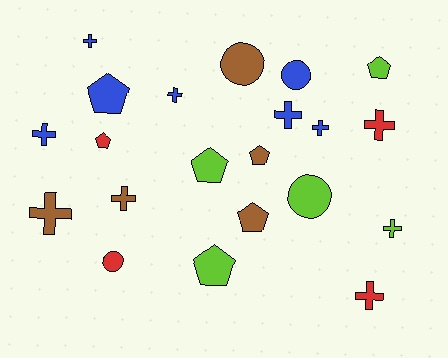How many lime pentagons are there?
There are 3 lime pentagons.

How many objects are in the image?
There are 21 objects.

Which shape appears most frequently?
Cross, with 10 objects.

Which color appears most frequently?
Blue, with 7 objects.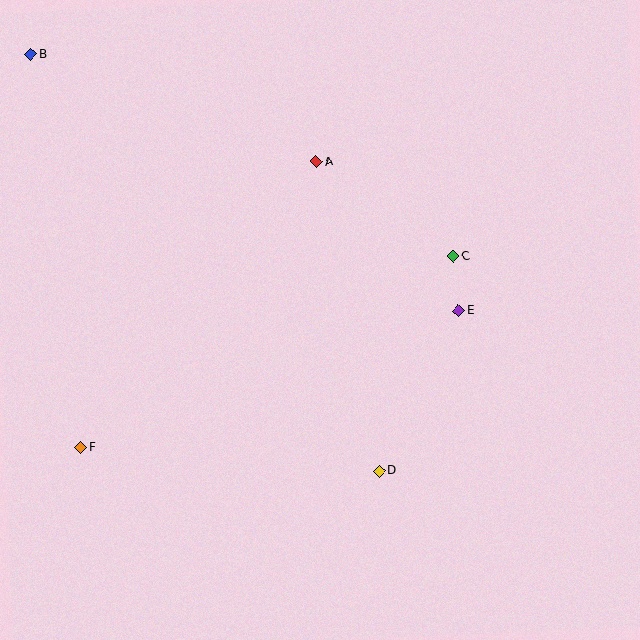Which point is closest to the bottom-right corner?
Point D is closest to the bottom-right corner.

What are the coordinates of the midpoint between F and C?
The midpoint between F and C is at (267, 352).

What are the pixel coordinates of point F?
Point F is at (81, 448).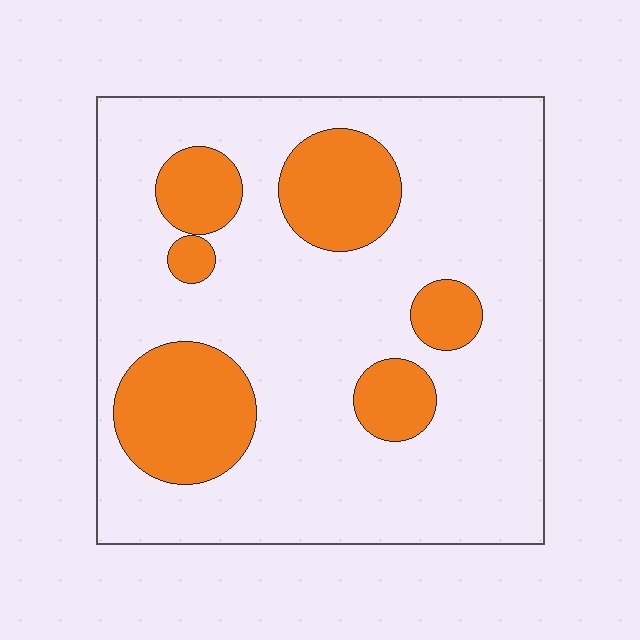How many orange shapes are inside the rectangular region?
6.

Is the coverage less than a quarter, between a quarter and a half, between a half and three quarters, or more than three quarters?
Less than a quarter.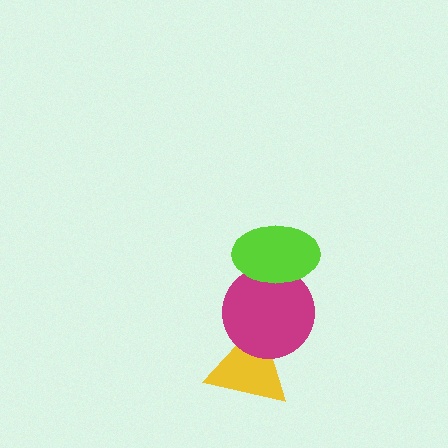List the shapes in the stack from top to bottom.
From top to bottom: the lime ellipse, the magenta circle, the yellow triangle.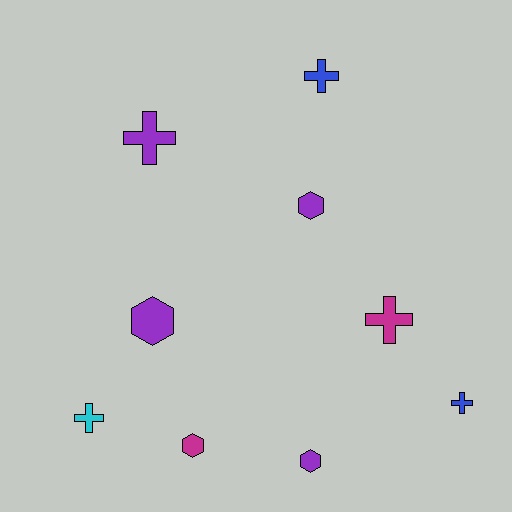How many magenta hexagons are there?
There is 1 magenta hexagon.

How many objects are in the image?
There are 9 objects.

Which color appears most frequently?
Purple, with 4 objects.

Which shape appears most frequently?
Cross, with 5 objects.